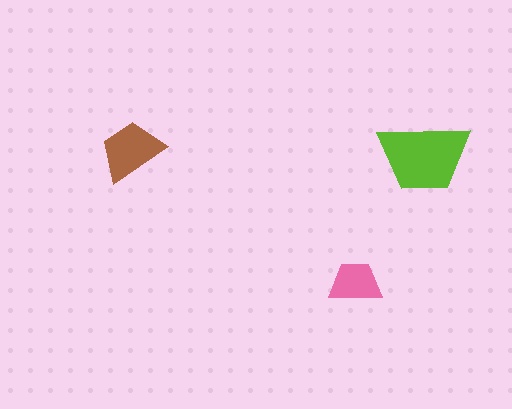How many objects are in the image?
There are 3 objects in the image.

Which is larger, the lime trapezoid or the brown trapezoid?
The lime one.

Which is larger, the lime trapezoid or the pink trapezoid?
The lime one.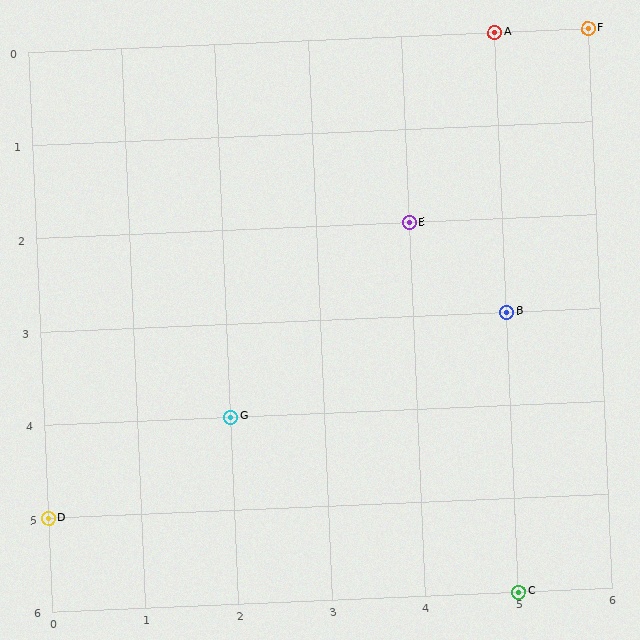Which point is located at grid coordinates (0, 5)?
Point D is at (0, 5).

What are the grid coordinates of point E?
Point E is at grid coordinates (4, 2).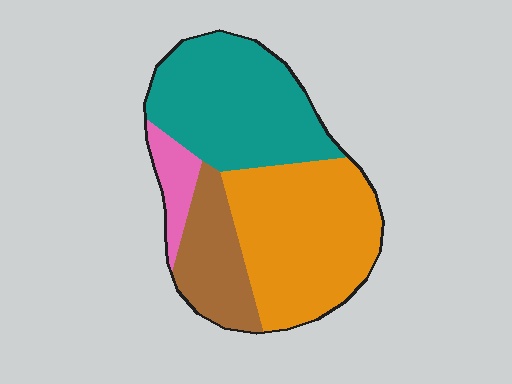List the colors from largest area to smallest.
From largest to smallest: orange, teal, brown, pink.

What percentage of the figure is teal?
Teal takes up about three eighths (3/8) of the figure.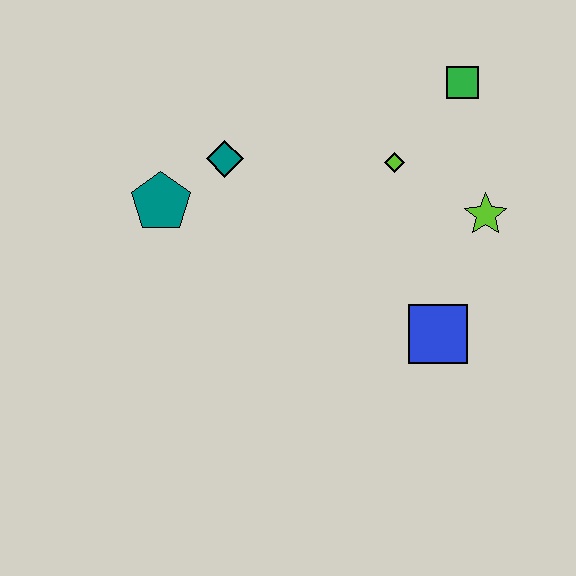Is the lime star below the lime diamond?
Yes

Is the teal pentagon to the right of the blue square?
No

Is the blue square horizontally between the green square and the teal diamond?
Yes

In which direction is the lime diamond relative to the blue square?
The lime diamond is above the blue square.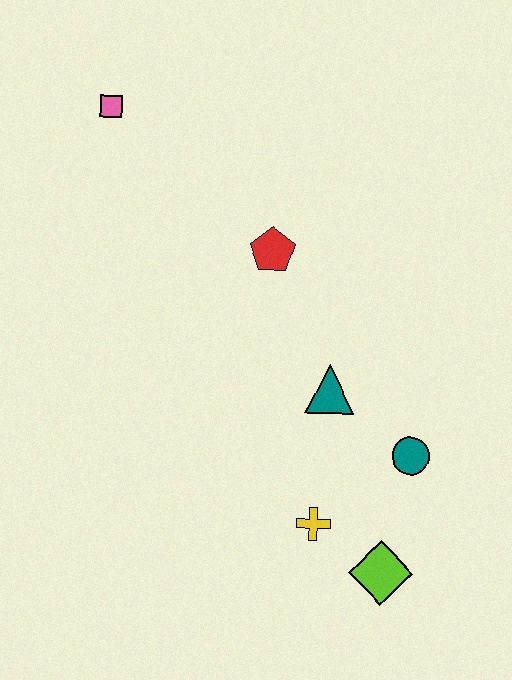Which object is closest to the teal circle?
The teal triangle is closest to the teal circle.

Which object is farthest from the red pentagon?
The lime diamond is farthest from the red pentagon.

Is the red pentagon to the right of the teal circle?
No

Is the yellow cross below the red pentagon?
Yes